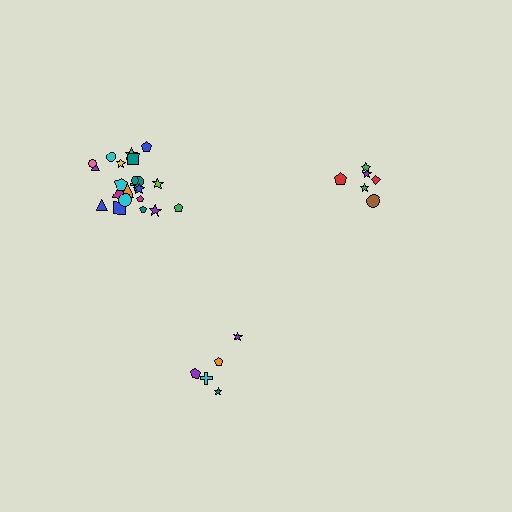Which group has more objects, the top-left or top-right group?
The top-left group.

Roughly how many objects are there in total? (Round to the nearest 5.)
Roughly 35 objects in total.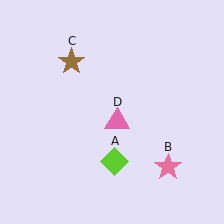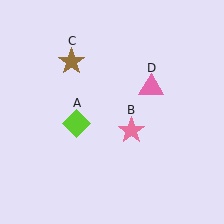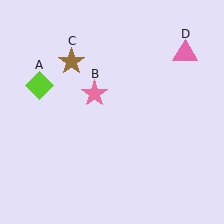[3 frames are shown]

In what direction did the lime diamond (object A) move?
The lime diamond (object A) moved up and to the left.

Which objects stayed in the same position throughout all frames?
Brown star (object C) remained stationary.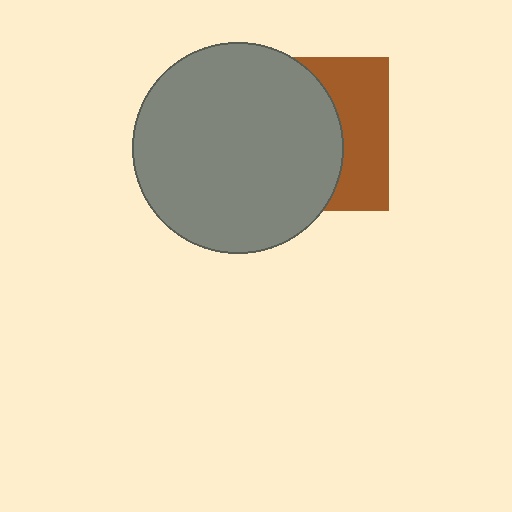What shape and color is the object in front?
The object in front is a gray circle.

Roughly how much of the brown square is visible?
A small part of it is visible (roughly 37%).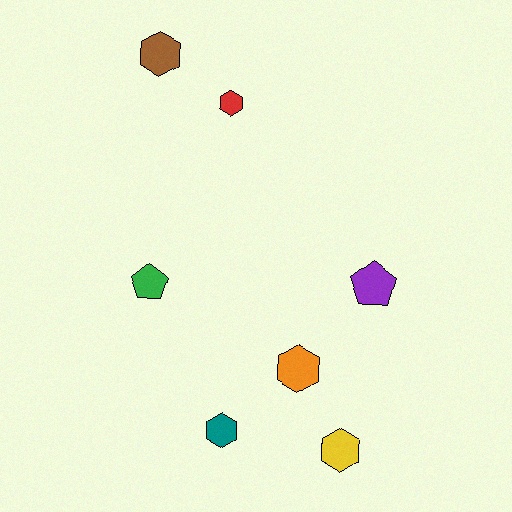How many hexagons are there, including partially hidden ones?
There are 5 hexagons.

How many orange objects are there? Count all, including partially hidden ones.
There is 1 orange object.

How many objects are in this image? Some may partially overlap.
There are 7 objects.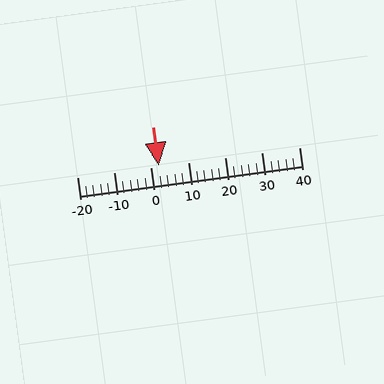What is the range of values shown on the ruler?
The ruler shows values from -20 to 40.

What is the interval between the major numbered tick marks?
The major tick marks are spaced 10 units apart.